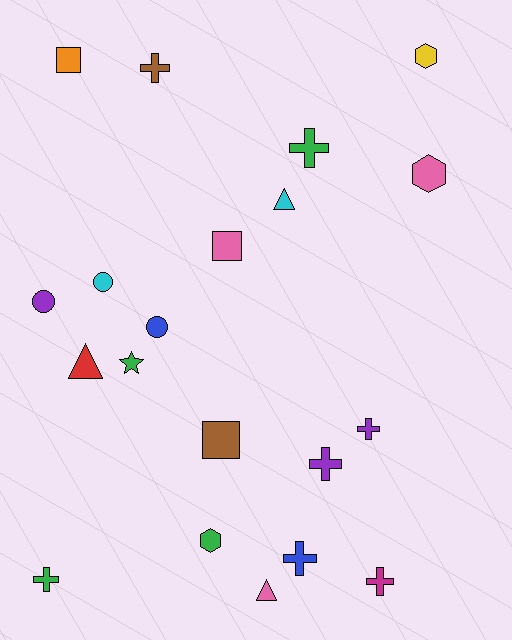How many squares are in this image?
There are 3 squares.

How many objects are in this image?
There are 20 objects.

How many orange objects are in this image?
There is 1 orange object.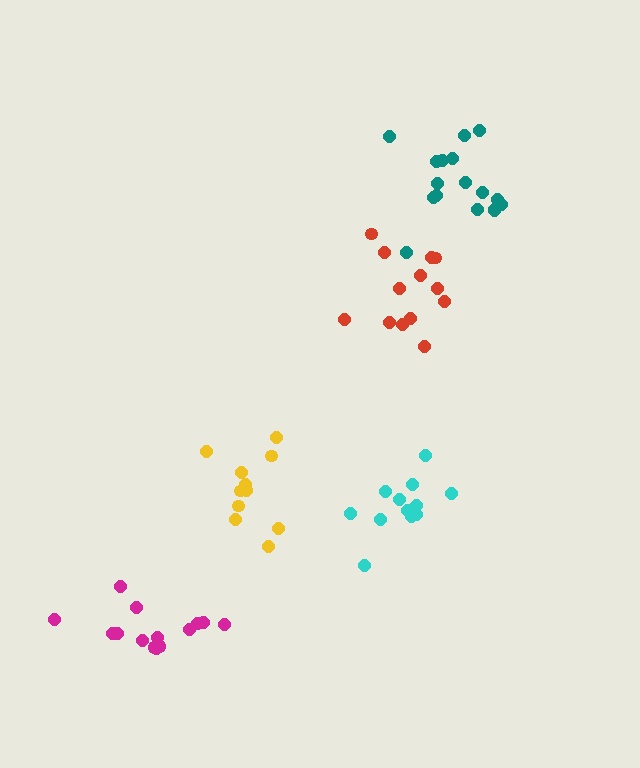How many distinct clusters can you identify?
There are 5 distinct clusters.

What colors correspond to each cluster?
The clusters are colored: red, cyan, magenta, teal, yellow.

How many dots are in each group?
Group 1: 13 dots, Group 2: 12 dots, Group 3: 14 dots, Group 4: 17 dots, Group 5: 11 dots (67 total).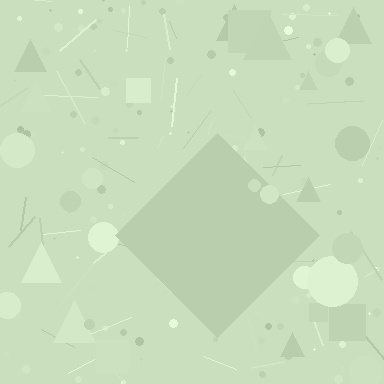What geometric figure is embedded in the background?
A diamond is embedded in the background.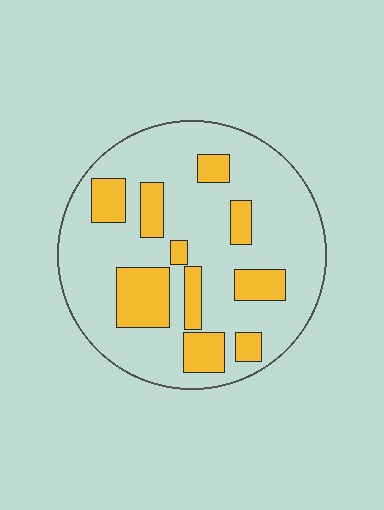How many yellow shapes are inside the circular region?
10.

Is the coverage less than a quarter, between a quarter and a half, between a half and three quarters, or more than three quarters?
Less than a quarter.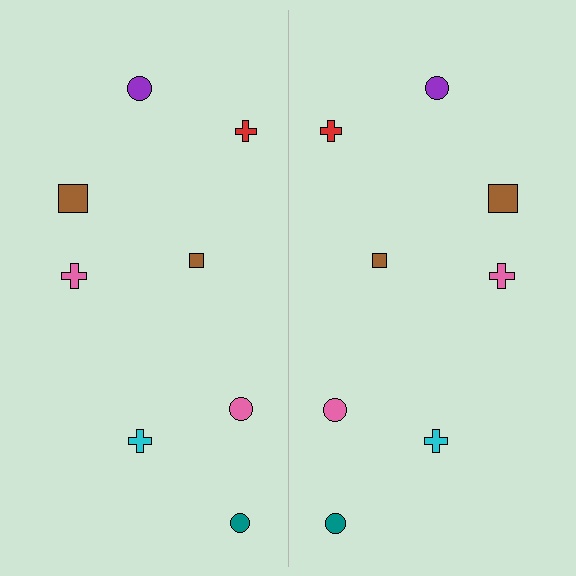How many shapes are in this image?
There are 16 shapes in this image.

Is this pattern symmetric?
Yes, this pattern has bilateral (reflection) symmetry.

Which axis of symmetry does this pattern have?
The pattern has a vertical axis of symmetry running through the center of the image.